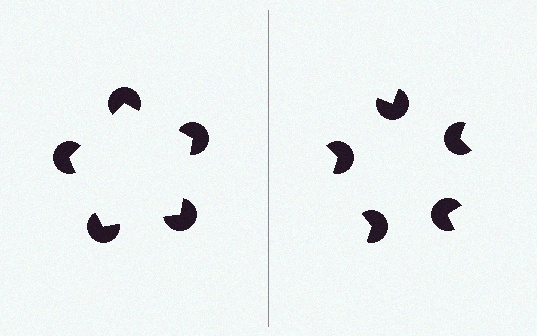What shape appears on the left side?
An illusory pentagon.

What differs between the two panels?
The pac-man discs are positioned identically on both sides; only the wedge orientations differ. On the left they align to a pentagon; on the right they are misaligned.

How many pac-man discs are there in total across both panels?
10 — 5 on each side.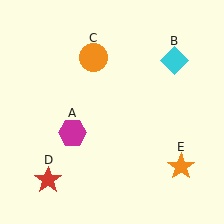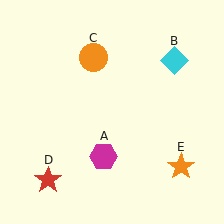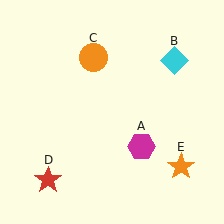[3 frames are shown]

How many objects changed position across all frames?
1 object changed position: magenta hexagon (object A).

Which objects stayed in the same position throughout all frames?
Cyan diamond (object B) and orange circle (object C) and red star (object D) and orange star (object E) remained stationary.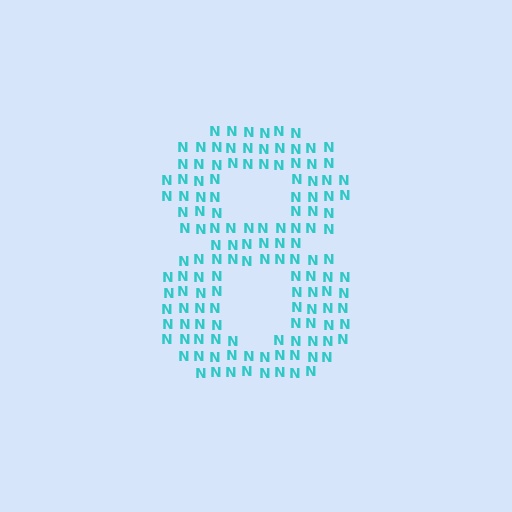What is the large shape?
The large shape is the digit 8.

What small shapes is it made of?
It is made of small letter N's.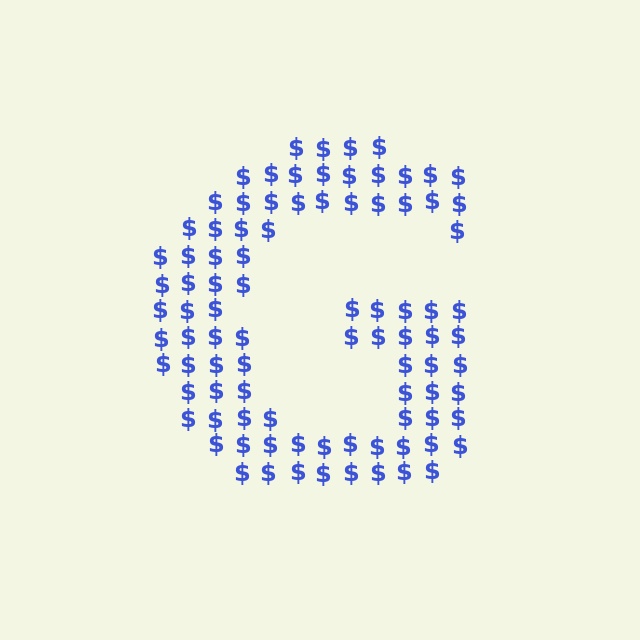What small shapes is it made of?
It is made of small dollar signs.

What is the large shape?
The large shape is the letter G.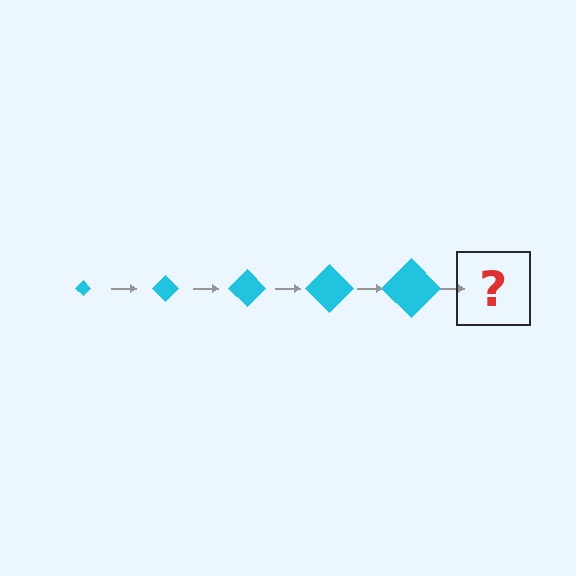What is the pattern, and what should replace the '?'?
The pattern is that the diamond gets progressively larger each step. The '?' should be a cyan diamond, larger than the previous one.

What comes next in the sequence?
The next element should be a cyan diamond, larger than the previous one.